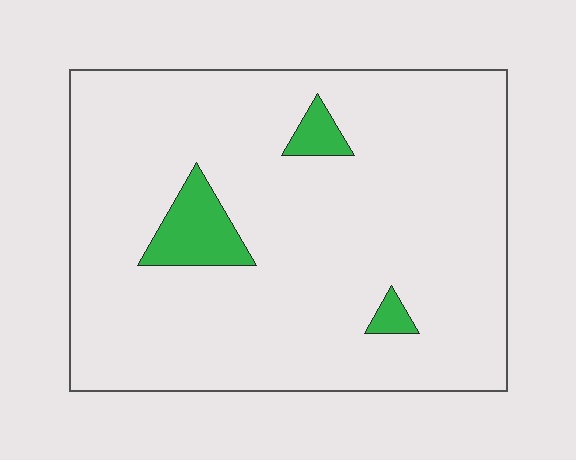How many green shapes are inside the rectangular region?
3.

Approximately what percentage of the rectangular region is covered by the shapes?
Approximately 5%.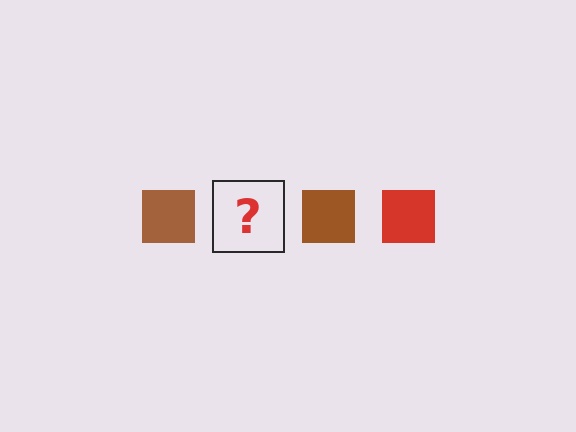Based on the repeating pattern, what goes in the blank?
The blank should be a red square.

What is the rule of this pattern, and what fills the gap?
The rule is that the pattern cycles through brown, red squares. The gap should be filled with a red square.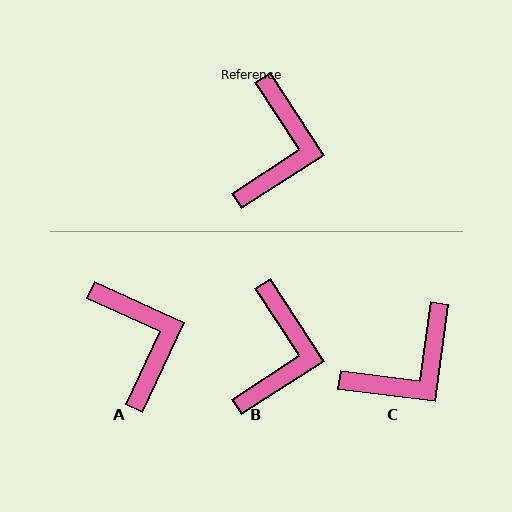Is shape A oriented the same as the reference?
No, it is off by about 32 degrees.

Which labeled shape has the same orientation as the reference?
B.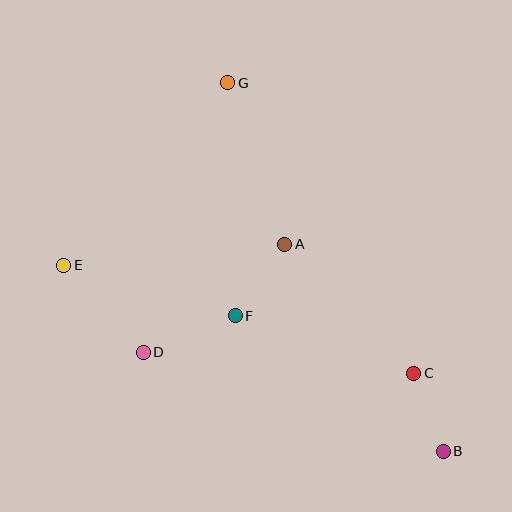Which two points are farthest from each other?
Points B and G are farthest from each other.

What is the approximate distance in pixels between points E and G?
The distance between E and G is approximately 245 pixels.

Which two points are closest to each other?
Points B and C are closest to each other.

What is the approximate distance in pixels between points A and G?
The distance between A and G is approximately 171 pixels.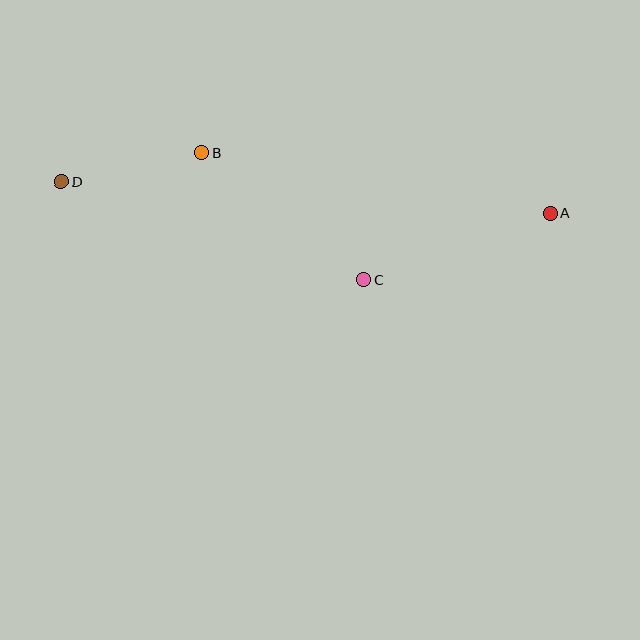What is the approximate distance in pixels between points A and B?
The distance between A and B is approximately 355 pixels.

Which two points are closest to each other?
Points B and D are closest to each other.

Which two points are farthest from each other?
Points A and D are farthest from each other.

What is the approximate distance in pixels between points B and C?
The distance between B and C is approximately 207 pixels.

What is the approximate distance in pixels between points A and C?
The distance between A and C is approximately 198 pixels.